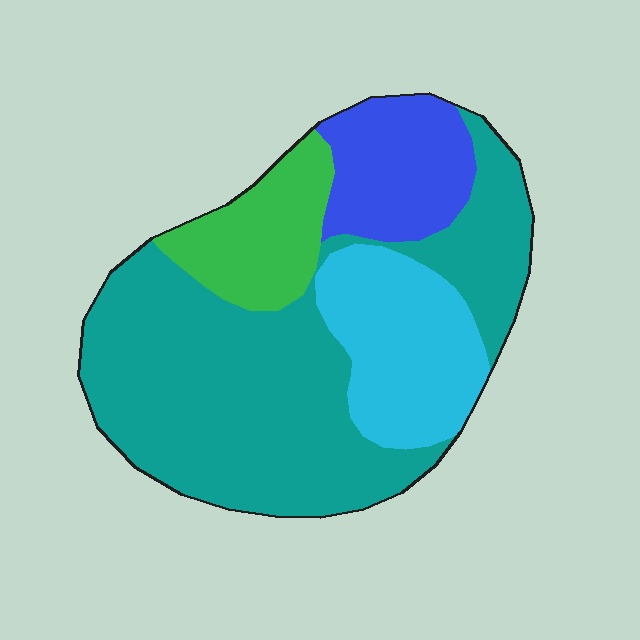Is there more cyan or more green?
Cyan.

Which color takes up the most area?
Teal, at roughly 55%.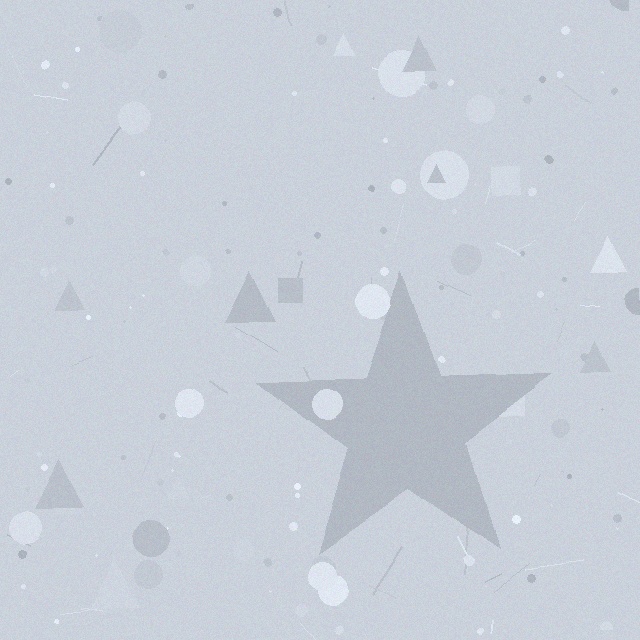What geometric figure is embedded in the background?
A star is embedded in the background.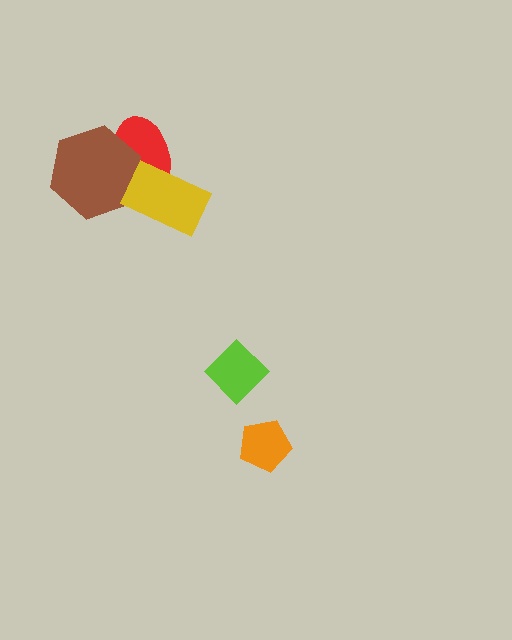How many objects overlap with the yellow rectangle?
2 objects overlap with the yellow rectangle.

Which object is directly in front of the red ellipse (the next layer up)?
The brown hexagon is directly in front of the red ellipse.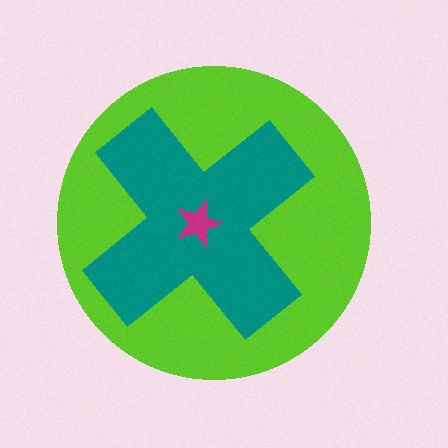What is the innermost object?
The magenta star.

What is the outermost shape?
The lime circle.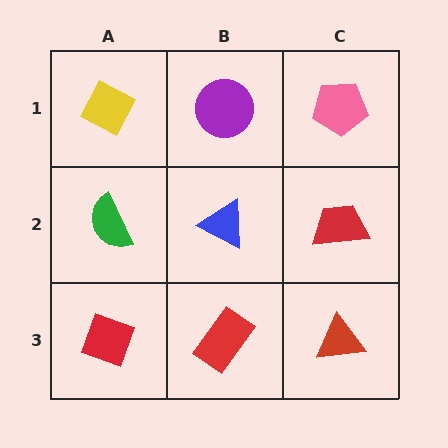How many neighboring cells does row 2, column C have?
3.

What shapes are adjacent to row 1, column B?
A blue triangle (row 2, column B), a yellow diamond (row 1, column A), a pink pentagon (row 1, column C).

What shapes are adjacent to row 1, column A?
A green semicircle (row 2, column A), a purple circle (row 1, column B).